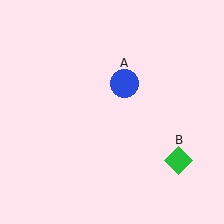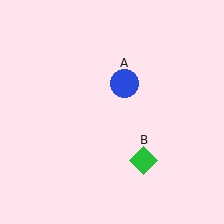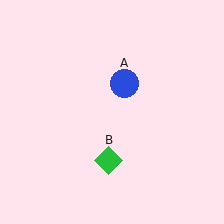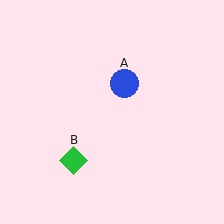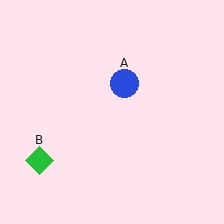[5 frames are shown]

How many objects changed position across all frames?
1 object changed position: green diamond (object B).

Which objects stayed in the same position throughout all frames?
Blue circle (object A) remained stationary.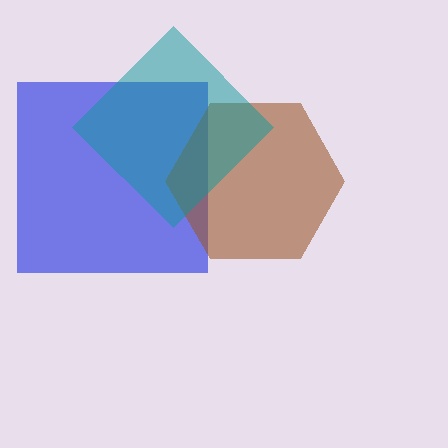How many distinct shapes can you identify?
There are 3 distinct shapes: a blue square, a brown hexagon, a teal diamond.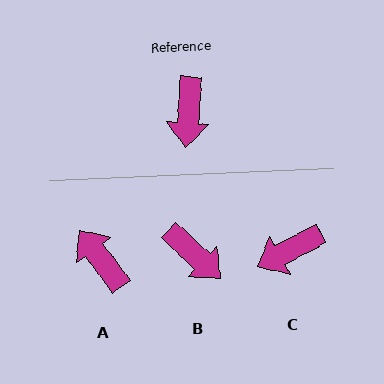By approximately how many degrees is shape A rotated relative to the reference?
Approximately 139 degrees clockwise.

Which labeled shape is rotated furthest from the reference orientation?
A, about 139 degrees away.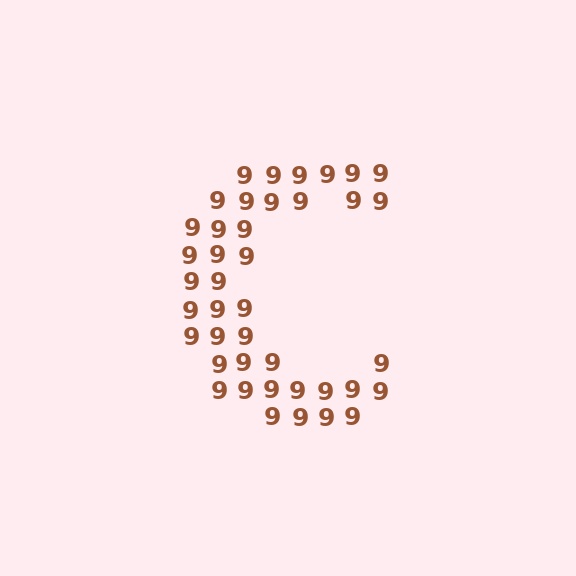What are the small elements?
The small elements are digit 9's.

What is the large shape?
The large shape is the letter C.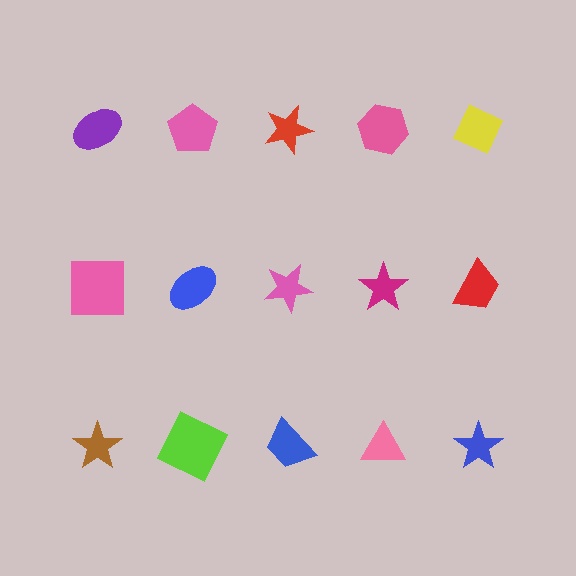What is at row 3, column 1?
A brown star.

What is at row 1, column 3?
A red star.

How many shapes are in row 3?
5 shapes.